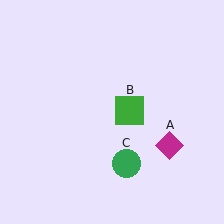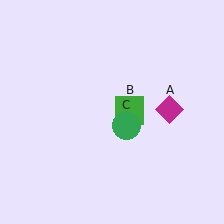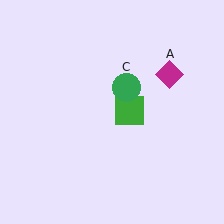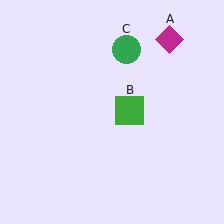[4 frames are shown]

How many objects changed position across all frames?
2 objects changed position: magenta diamond (object A), green circle (object C).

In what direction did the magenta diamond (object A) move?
The magenta diamond (object A) moved up.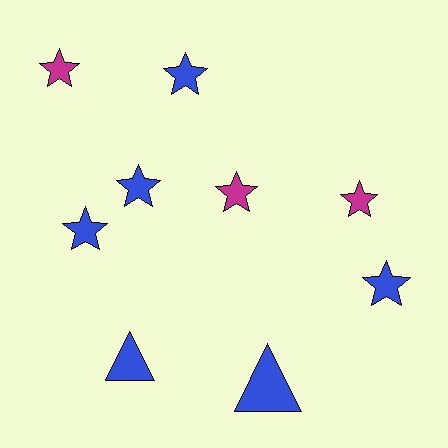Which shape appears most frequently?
Star, with 7 objects.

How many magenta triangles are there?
There are no magenta triangles.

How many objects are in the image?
There are 9 objects.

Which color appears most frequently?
Blue, with 6 objects.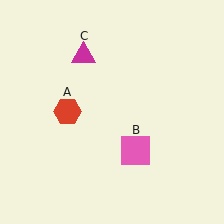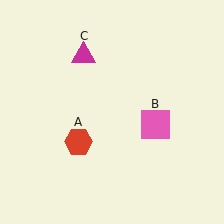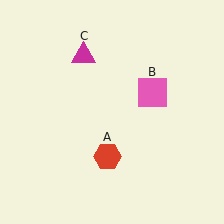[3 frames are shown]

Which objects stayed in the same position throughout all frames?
Magenta triangle (object C) remained stationary.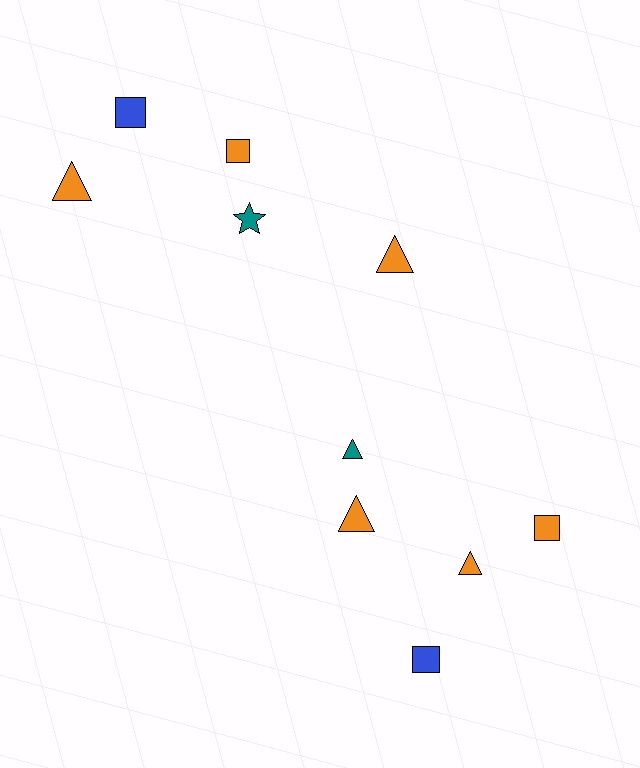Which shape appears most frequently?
Triangle, with 5 objects.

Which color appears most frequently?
Orange, with 6 objects.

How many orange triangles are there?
There are 4 orange triangles.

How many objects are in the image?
There are 10 objects.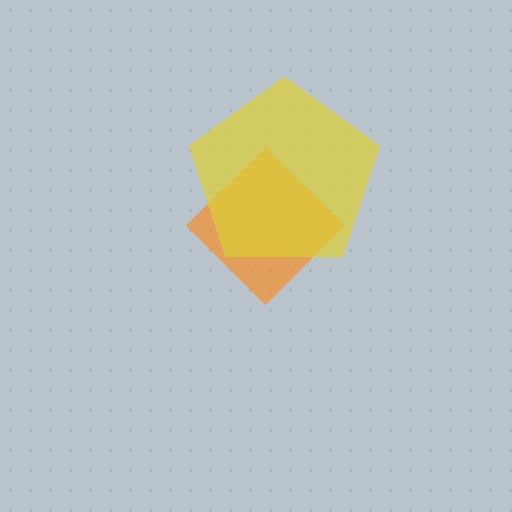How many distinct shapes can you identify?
There are 2 distinct shapes: an orange diamond, a yellow pentagon.